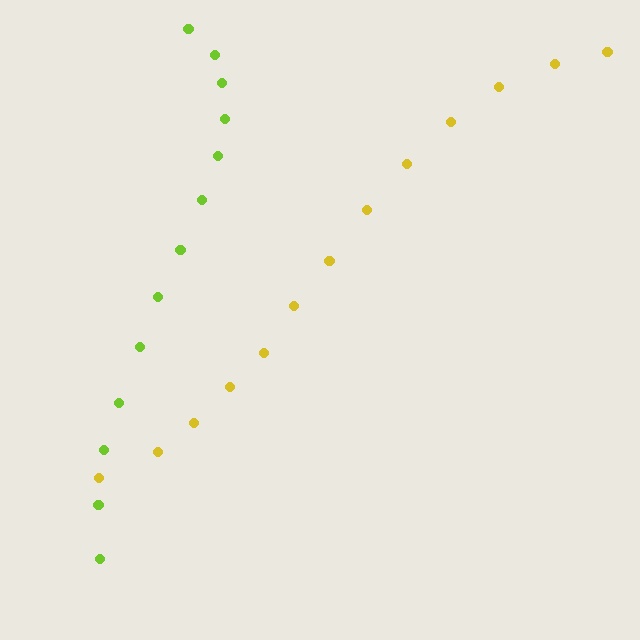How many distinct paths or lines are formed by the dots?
There are 2 distinct paths.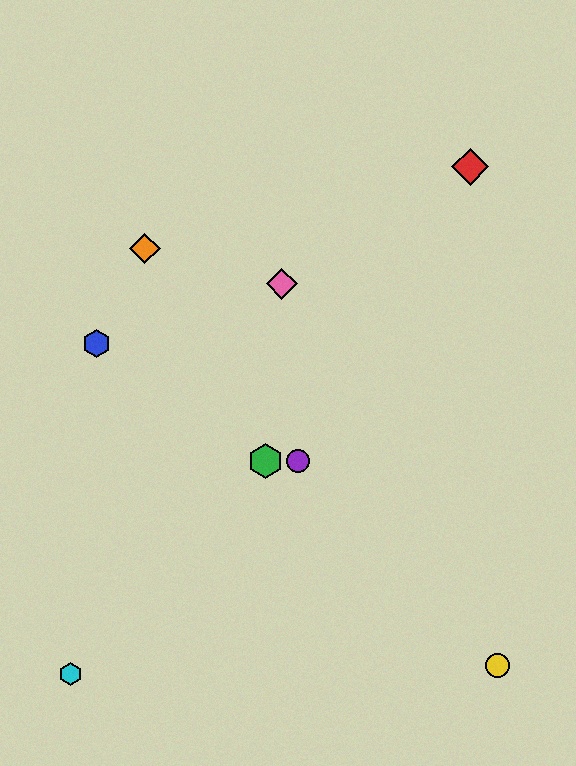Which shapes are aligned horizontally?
The green hexagon, the purple circle are aligned horizontally.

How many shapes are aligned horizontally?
2 shapes (the green hexagon, the purple circle) are aligned horizontally.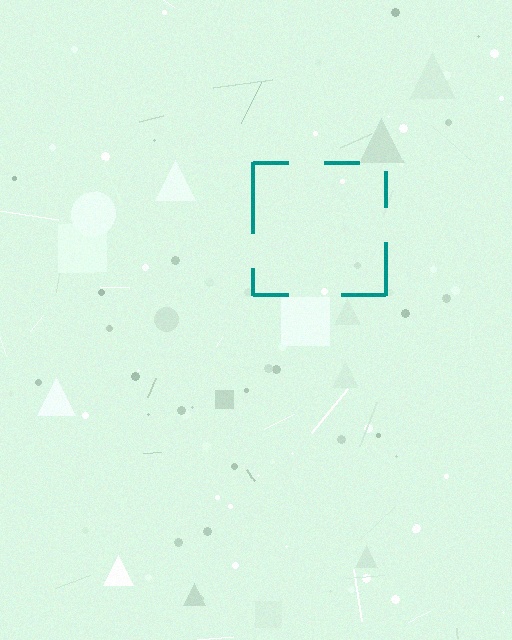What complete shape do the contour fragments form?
The contour fragments form a square.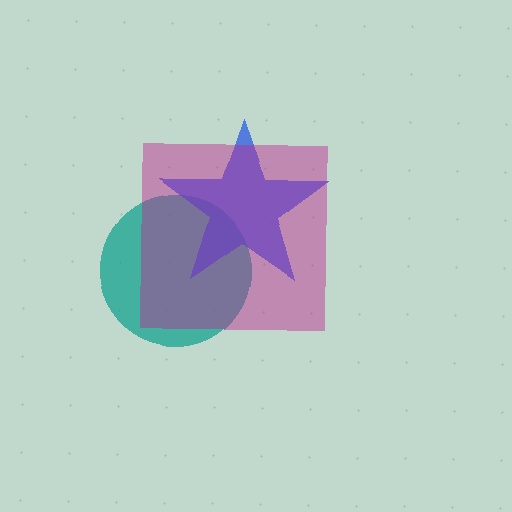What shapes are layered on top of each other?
The layered shapes are: a teal circle, a blue star, a magenta square.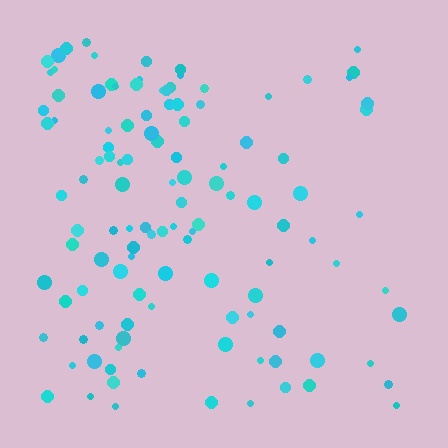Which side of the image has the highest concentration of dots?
The left.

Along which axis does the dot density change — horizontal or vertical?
Horizontal.